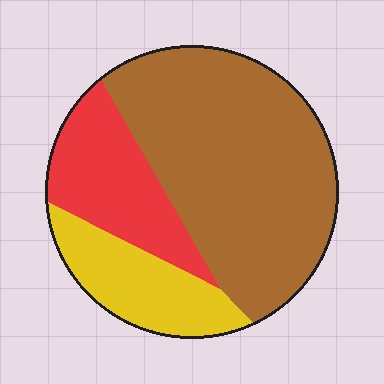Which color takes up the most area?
Brown, at roughly 60%.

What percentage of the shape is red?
Red covers roughly 20% of the shape.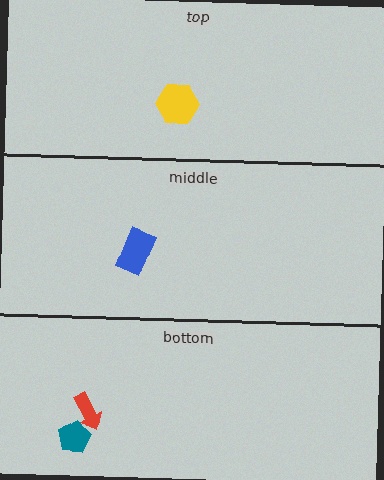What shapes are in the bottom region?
The teal pentagon, the red arrow.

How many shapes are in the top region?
1.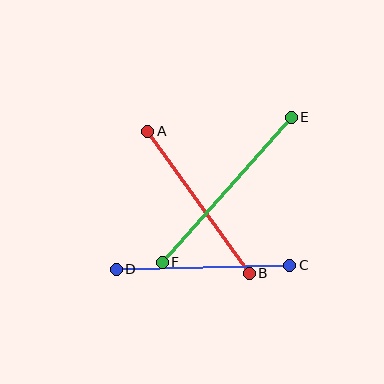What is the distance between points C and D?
The distance is approximately 173 pixels.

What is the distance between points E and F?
The distance is approximately 194 pixels.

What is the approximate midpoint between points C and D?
The midpoint is at approximately (203, 267) pixels.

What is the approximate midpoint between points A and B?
The midpoint is at approximately (198, 202) pixels.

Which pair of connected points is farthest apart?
Points E and F are farthest apart.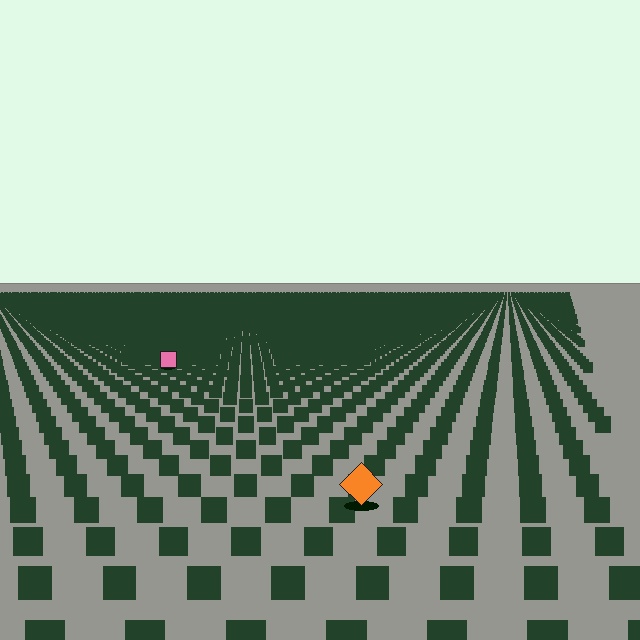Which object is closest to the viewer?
The orange diamond is closest. The texture marks near it are larger and more spread out.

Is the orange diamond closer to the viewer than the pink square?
Yes. The orange diamond is closer — you can tell from the texture gradient: the ground texture is coarser near it.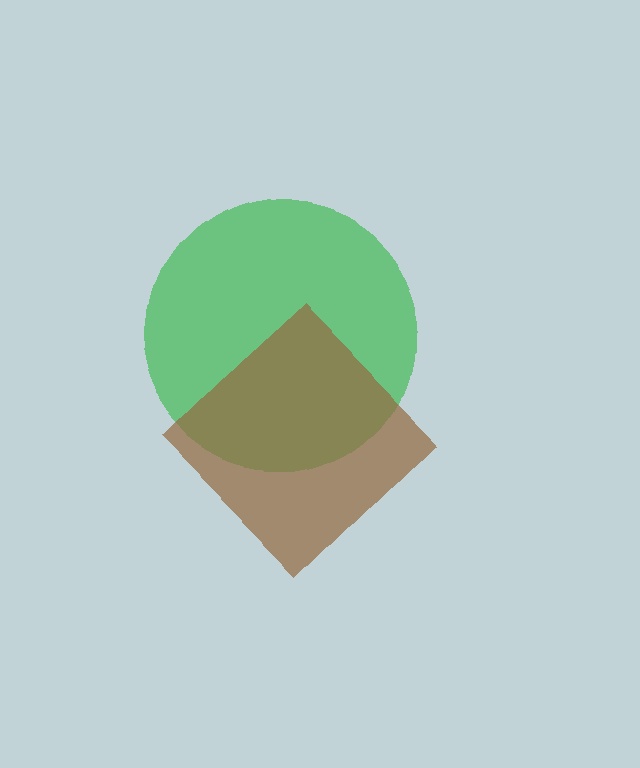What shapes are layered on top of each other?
The layered shapes are: a green circle, a brown diamond.